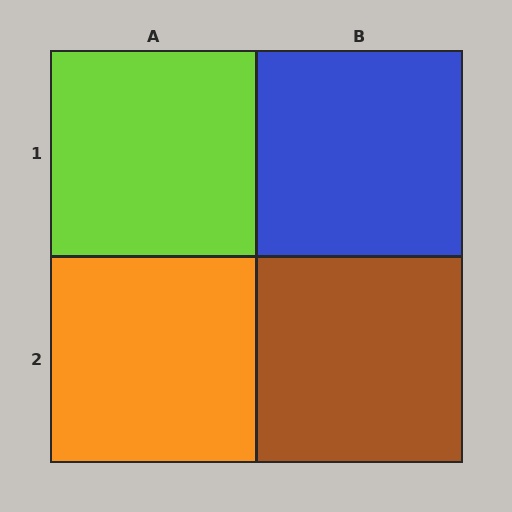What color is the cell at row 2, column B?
Brown.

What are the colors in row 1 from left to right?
Lime, blue.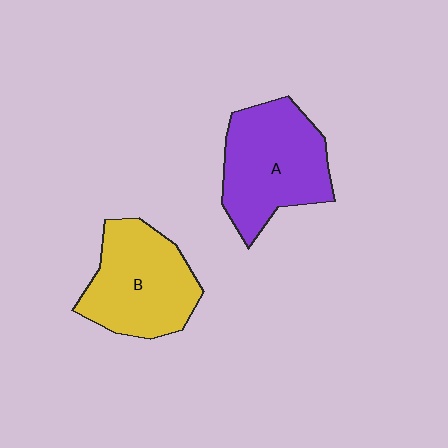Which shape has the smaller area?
Shape B (yellow).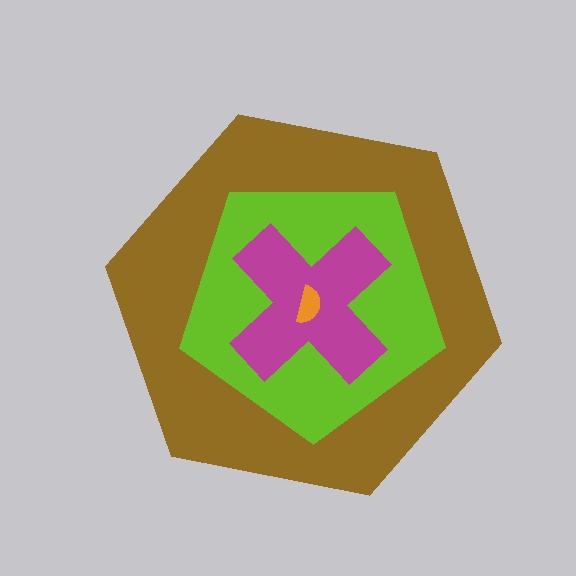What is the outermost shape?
The brown hexagon.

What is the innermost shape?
The orange semicircle.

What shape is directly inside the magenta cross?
The orange semicircle.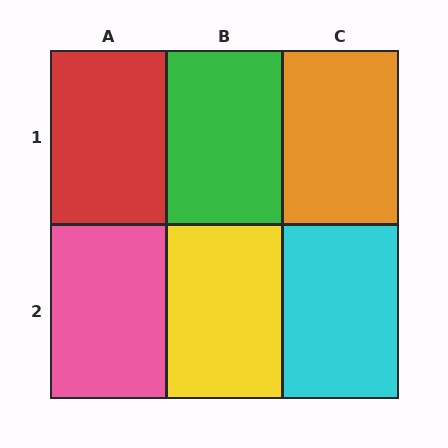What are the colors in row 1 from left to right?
Red, green, orange.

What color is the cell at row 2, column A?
Pink.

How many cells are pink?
1 cell is pink.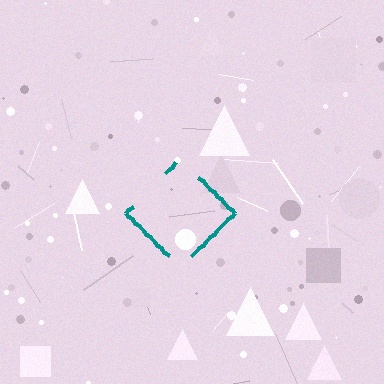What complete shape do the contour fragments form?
The contour fragments form a diamond.